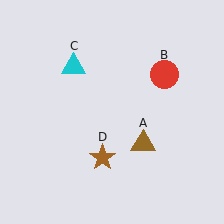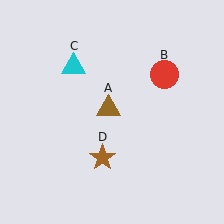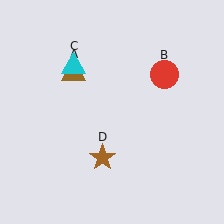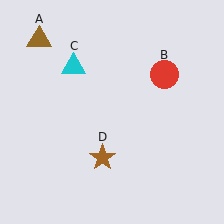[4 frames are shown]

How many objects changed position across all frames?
1 object changed position: brown triangle (object A).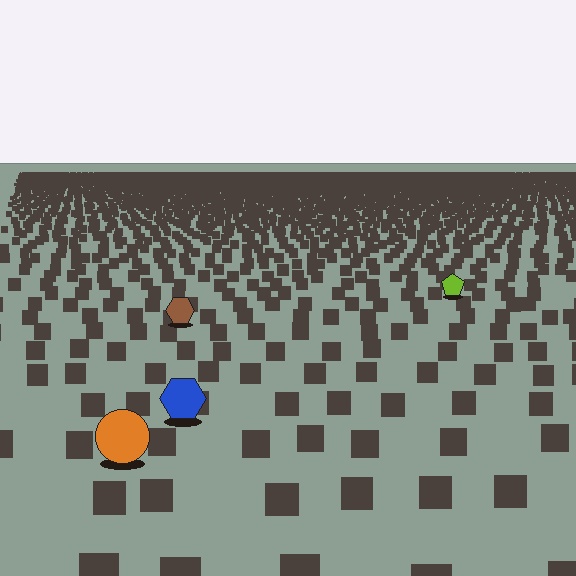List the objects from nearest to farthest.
From nearest to farthest: the orange circle, the blue hexagon, the brown hexagon, the lime pentagon.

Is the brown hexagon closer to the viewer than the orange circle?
No. The orange circle is closer — you can tell from the texture gradient: the ground texture is coarser near it.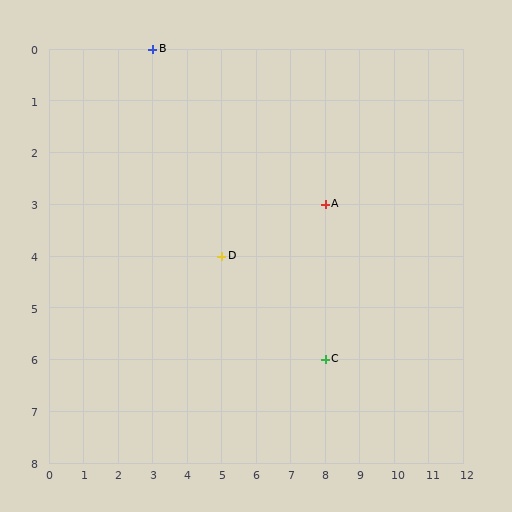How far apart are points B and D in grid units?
Points B and D are 2 columns and 4 rows apart (about 4.5 grid units diagonally).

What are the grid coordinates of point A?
Point A is at grid coordinates (8, 3).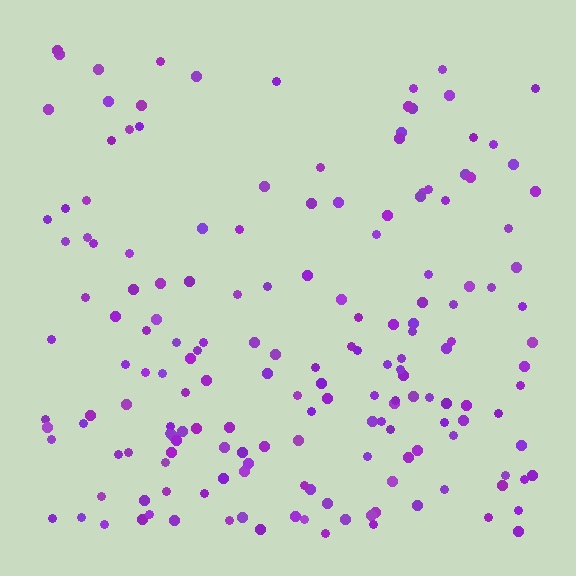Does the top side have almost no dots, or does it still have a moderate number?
Still a moderate number, just noticeably fewer than the bottom.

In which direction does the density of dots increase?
From top to bottom, with the bottom side densest.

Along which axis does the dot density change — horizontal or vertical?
Vertical.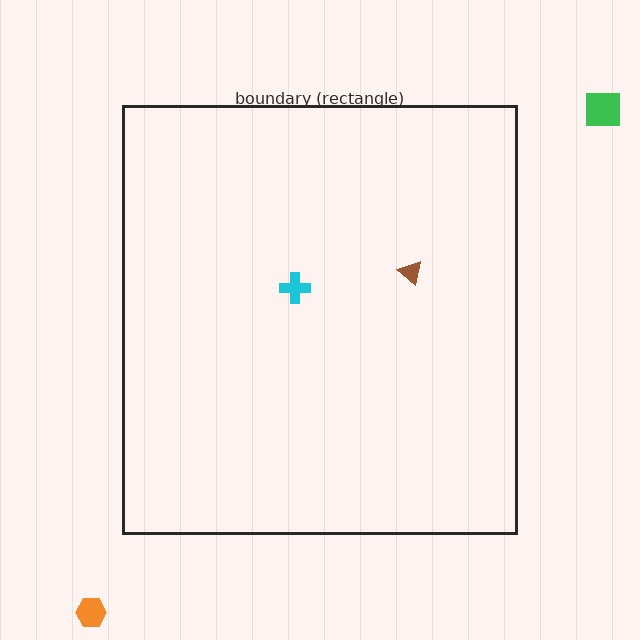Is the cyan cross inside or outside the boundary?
Inside.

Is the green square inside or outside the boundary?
Outside.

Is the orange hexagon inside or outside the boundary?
Outside.